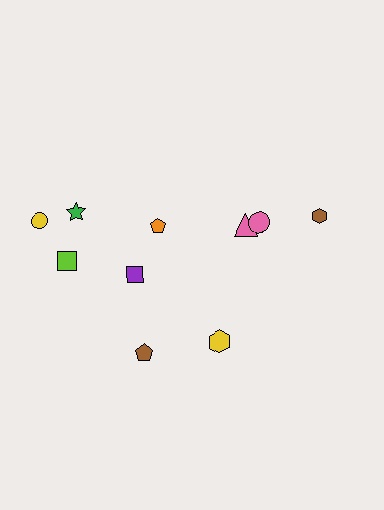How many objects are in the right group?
There are 4 objects.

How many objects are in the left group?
There are 6 objects.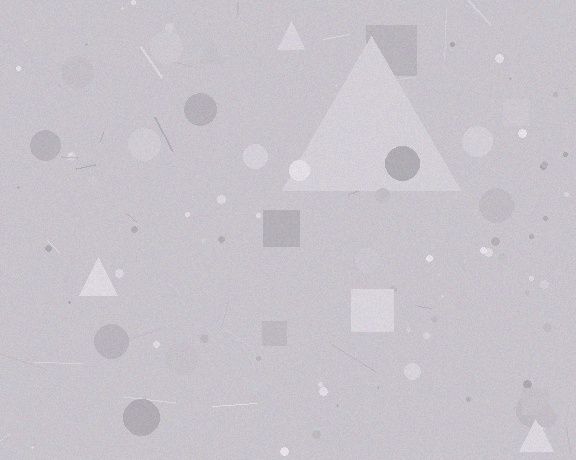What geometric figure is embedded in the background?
A triangle is embedded in the background.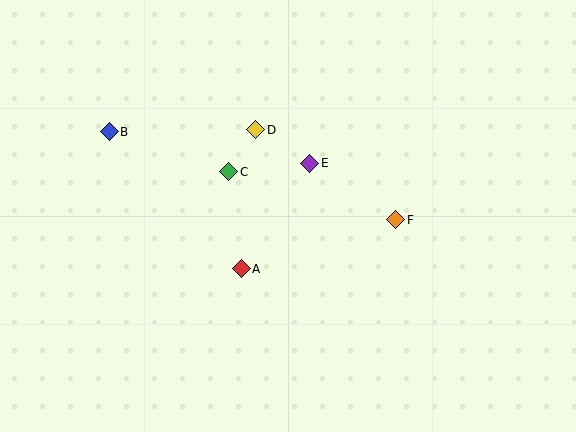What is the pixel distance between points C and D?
The distance between C and D is 50 pixels.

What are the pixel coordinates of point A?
Point A is at (241, 269).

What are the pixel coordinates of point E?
Point E is at (310, 163).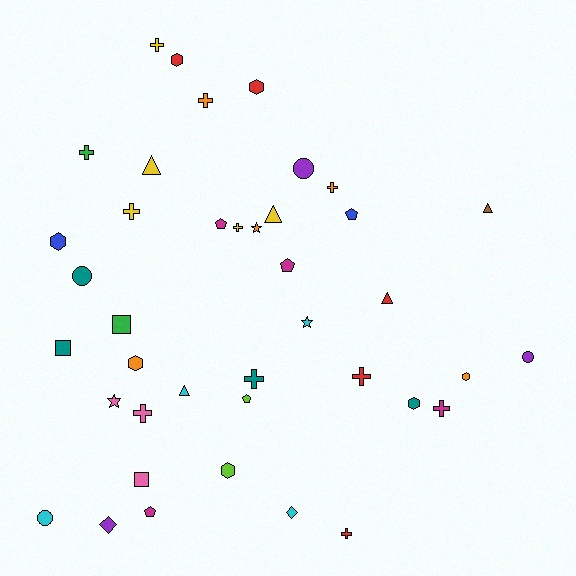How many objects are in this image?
There are 40 objects.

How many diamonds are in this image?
There are 2 diamonds.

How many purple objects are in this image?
There are 3 purple objects.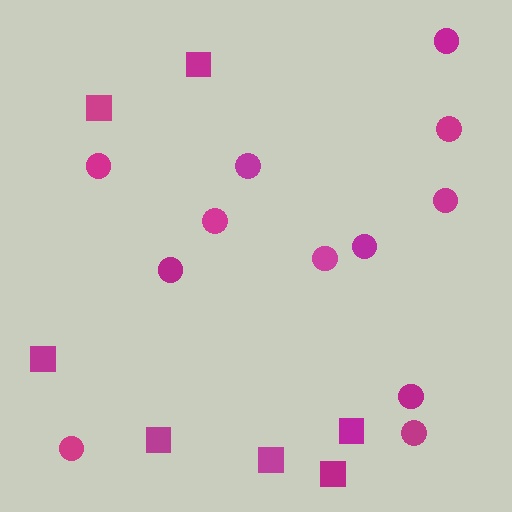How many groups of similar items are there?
There are 2 groups: one group of squares (7) and one group of circles (12).